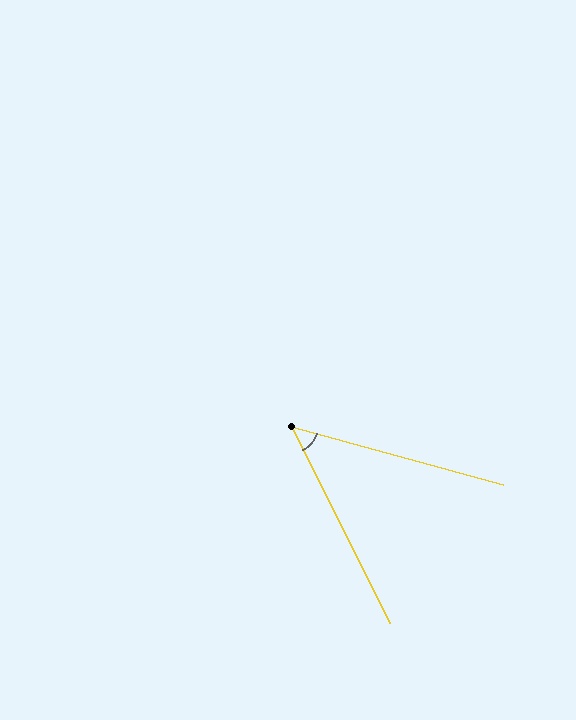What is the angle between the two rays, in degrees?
Approximately 48 degrees.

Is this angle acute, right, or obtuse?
It is acute.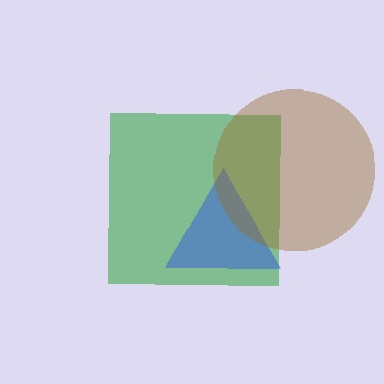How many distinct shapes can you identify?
There are 3 distinct shapes: a green square, a blue triangle, a brown circle.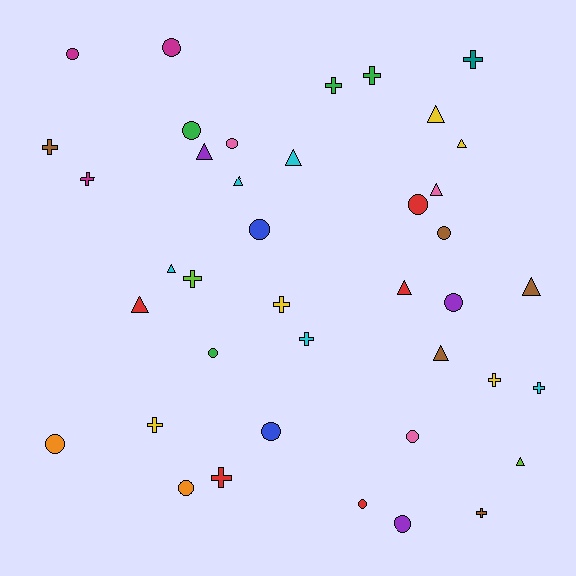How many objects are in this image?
There are 40 objects.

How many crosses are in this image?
There are 13 crosses.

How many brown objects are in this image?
There are 5 brown objects.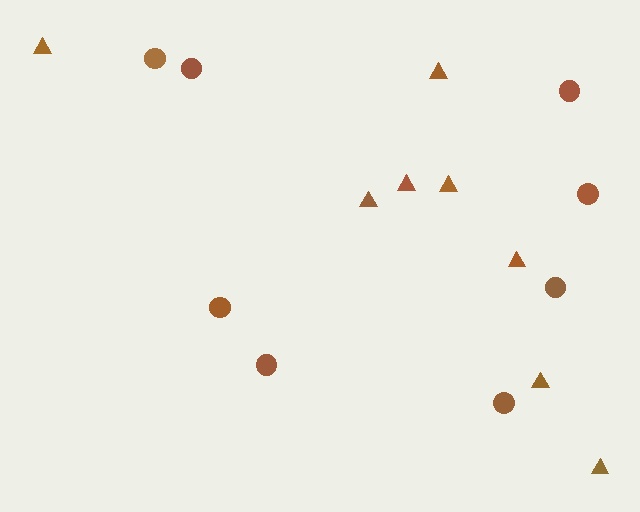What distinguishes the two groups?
There are 2 groups: one group of triangles (8) and one group of circles (8).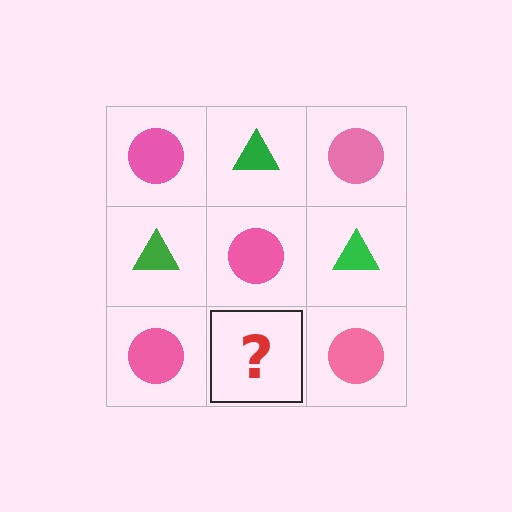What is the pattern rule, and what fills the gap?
The rule is that it alternates pink circle and green triangle in a checkerboard pattern. The gap should be filled with a green triangle.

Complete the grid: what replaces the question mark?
The question mark should be replaced with a green triangle.